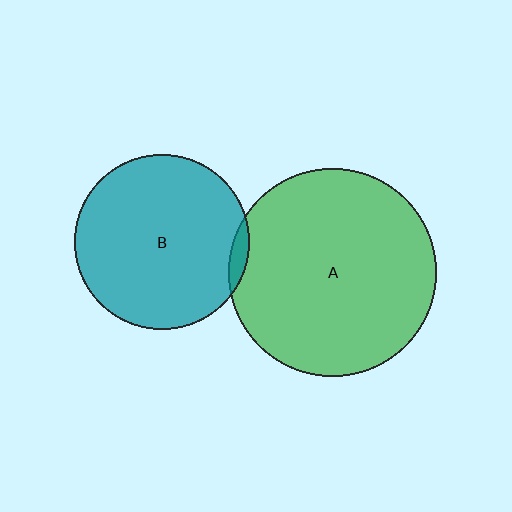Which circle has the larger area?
Circle A (green).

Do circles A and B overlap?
Yes.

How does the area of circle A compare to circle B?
Approximately 1.4 times.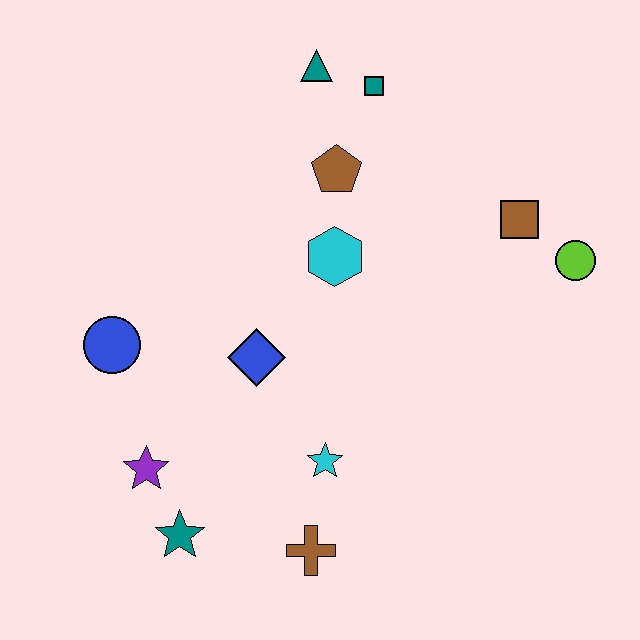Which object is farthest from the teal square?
The teal star is farthest from the teal square.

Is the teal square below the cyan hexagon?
No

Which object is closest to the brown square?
The lime circle is closest to the brown square.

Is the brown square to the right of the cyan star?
Yes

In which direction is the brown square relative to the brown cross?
The brown square is above the brown cross.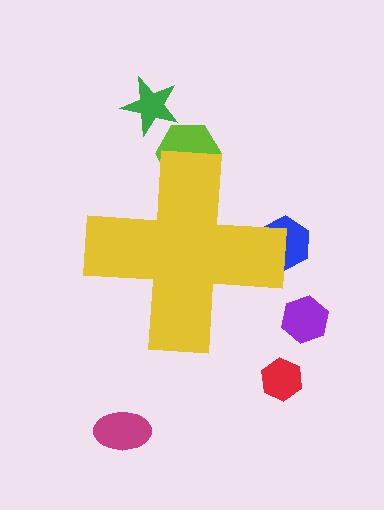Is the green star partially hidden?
No, the green star is fully visible.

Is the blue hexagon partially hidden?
Yes, the blue hexagon is partially hidden behind the yellow cross.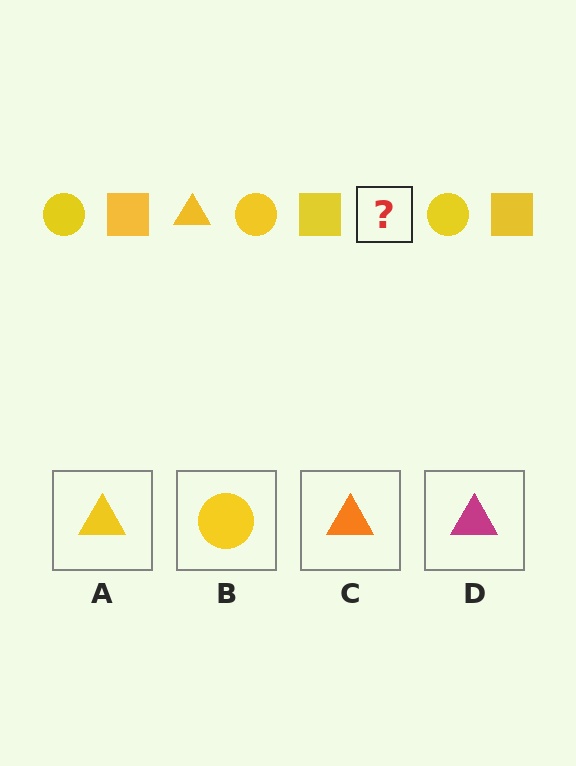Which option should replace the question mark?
Option A.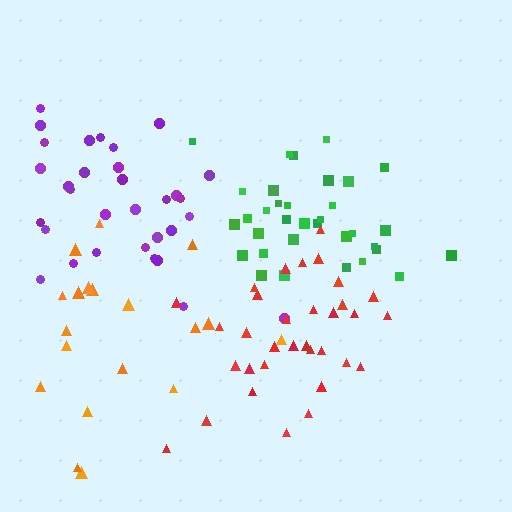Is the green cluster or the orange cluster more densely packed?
Green.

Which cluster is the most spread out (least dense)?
Orange.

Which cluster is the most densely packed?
Green.